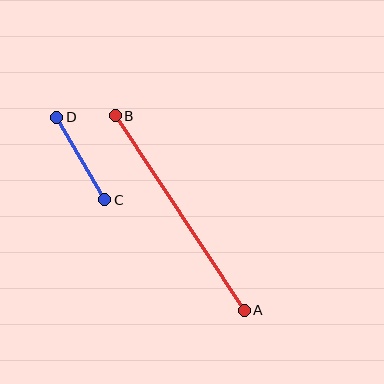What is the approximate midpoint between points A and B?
The midpoint is at approximately (180, 213) pixels.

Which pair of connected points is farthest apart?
Points A and B are farthest apart.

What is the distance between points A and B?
The distance is approximately 234 pixels.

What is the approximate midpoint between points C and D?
The midpoint is at approximately (81, 159) pixels.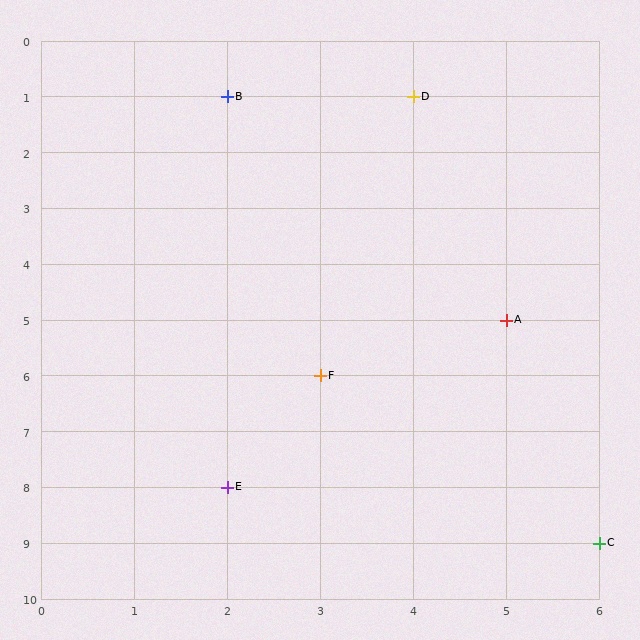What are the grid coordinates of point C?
Point C is at grid coordinates (6, 9).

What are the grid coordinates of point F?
Point F is at grid coordinates (3, 6).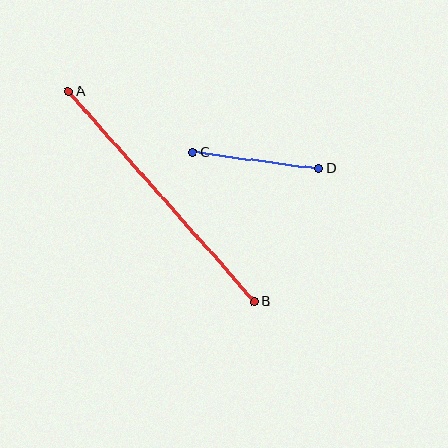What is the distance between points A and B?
The distance is approximately 281 pixels.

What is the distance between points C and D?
The distance is approximately 127 pixels.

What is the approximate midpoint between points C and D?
The midpoint is at approximately (256, 160) pixels.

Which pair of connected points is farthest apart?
Points A and B are farthest apart.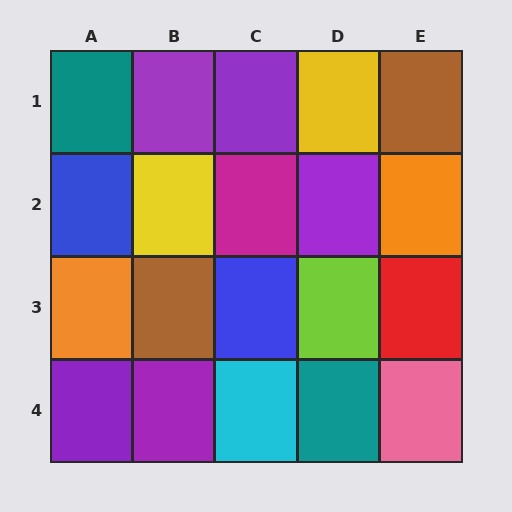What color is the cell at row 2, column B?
Yellow.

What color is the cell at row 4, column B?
Purple.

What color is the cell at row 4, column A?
Purple.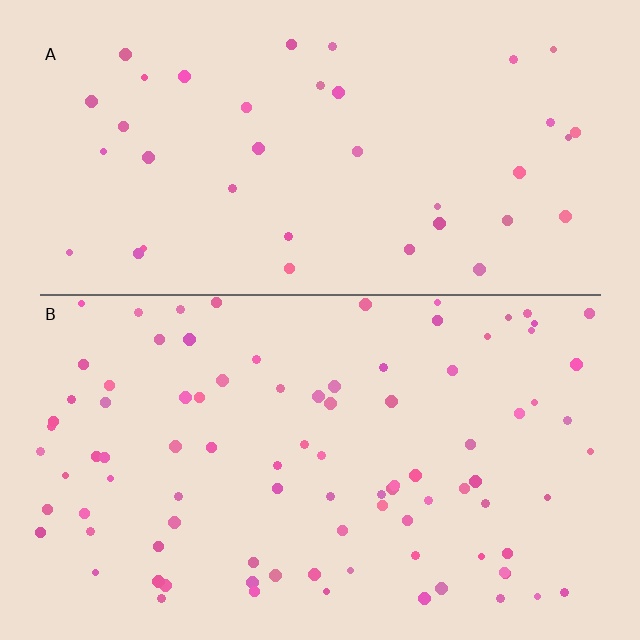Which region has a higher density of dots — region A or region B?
B (the bottom).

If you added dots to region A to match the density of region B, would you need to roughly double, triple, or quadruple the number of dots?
Approximately double.